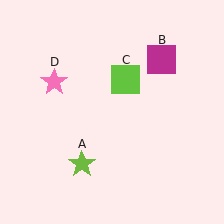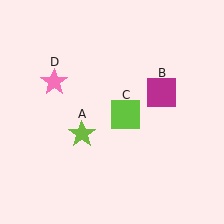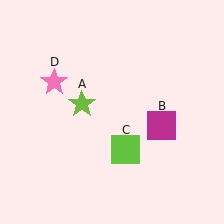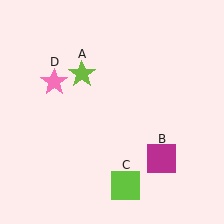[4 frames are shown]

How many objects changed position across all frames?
3 objects changed position: lime star (object A), magenta square (object B), lime square (object C).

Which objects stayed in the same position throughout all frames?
Pink star (object D) remained stationary.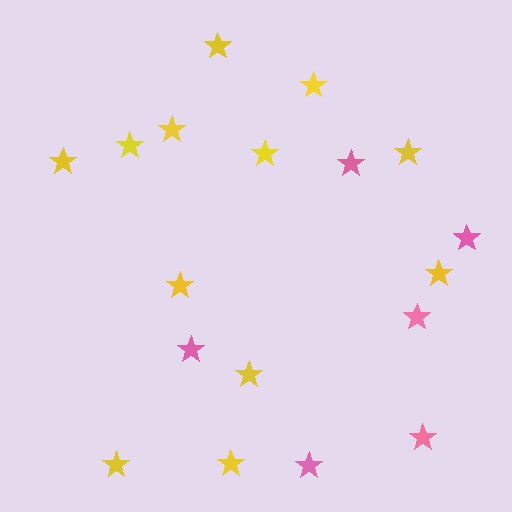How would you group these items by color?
There are 2 groups: one group of pink stars (6) and one group of yellow stars (12).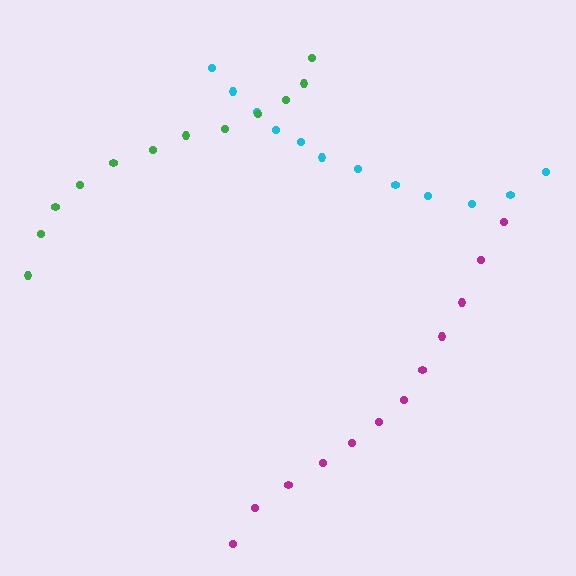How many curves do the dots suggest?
There are 3 distinct paths.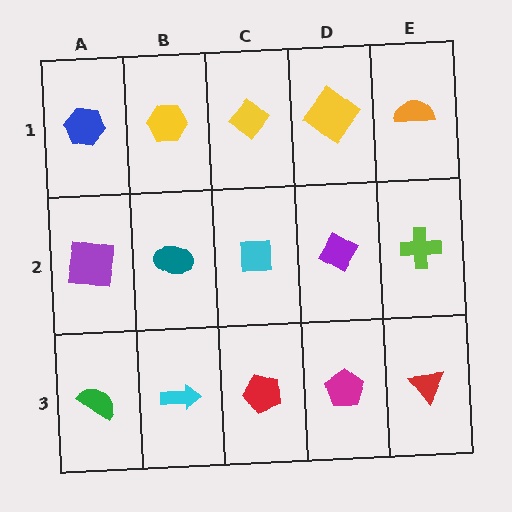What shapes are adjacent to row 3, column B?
A teal ellipse (row 2, column B), a green semicircle (row 3, column A), a red pentagon (row 3, column C).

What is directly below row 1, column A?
A purple square.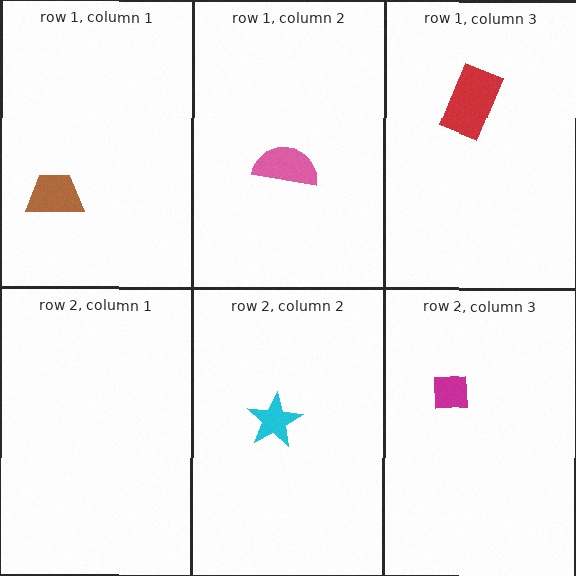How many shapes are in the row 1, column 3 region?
1.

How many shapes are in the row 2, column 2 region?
1.